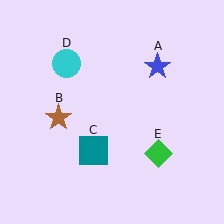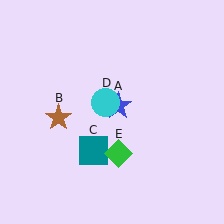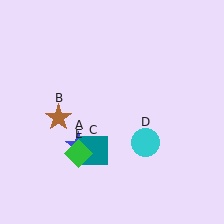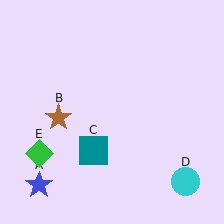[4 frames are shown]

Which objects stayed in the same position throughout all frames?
Brown star (object B) and teal square (object C) remained stationary.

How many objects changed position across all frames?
3 objects changed position: blue star (object A), cyan circle (object D), green diamond (object E).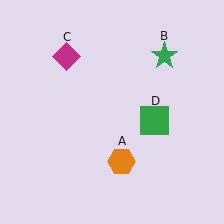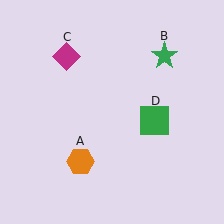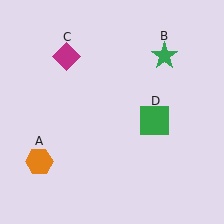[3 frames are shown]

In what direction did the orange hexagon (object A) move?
The orange hexagon (object A) moved left.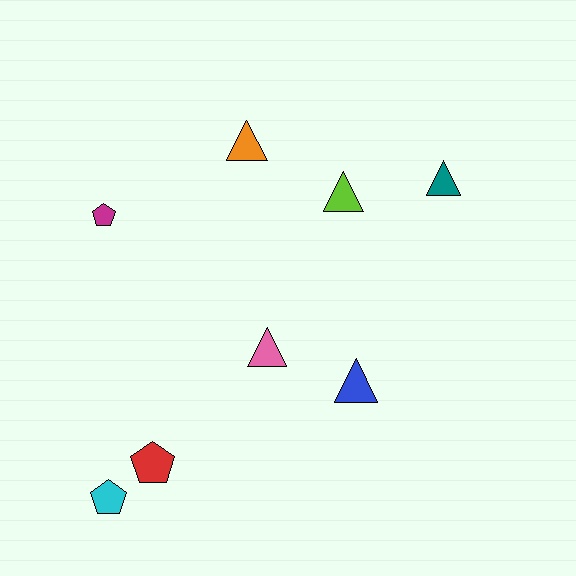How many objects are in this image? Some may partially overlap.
There are 8 objects.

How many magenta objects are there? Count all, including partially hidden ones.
There is 1 magenta object.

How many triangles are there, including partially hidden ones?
There are 5 triangles.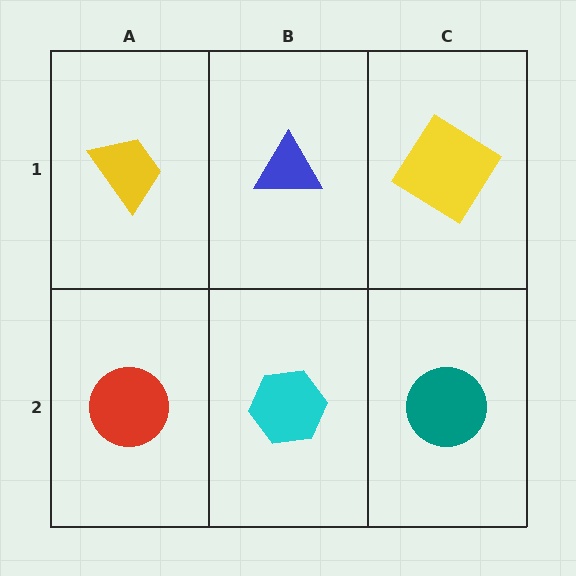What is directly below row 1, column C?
A teal circle.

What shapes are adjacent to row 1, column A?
A red circle (row 2, column A), a blue triangle (row 1, column B).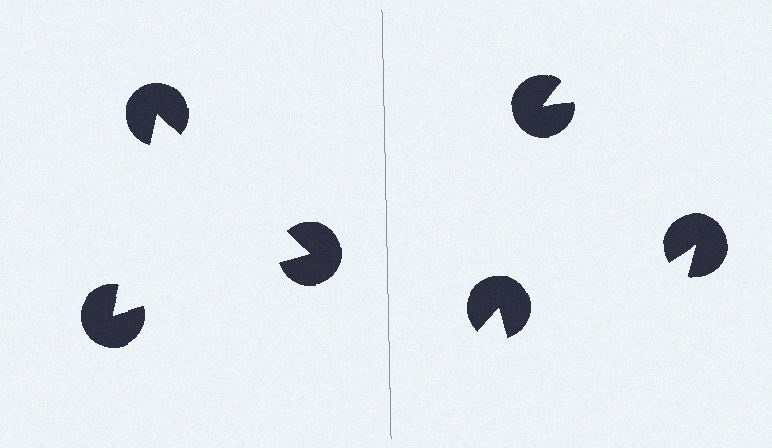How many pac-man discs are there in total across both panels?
6 — 3 on each side.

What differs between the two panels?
The pac-man discs are positioned identically on both sides; only the wedge orientations differ. On the left they align to a triangle; on the right they are misaligned.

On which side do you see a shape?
An illusory triangle appears on the left side. On the right side the wedge cuts are rotated, so no coherent shape forms.